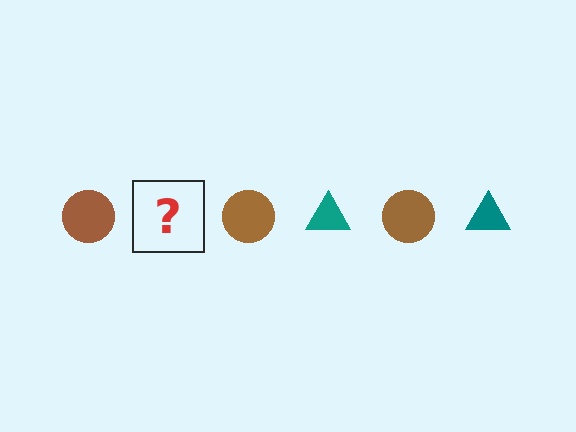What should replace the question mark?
The question mark should be replaced with a teal triangle.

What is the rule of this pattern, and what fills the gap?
The rule is that the pattern alternates between brown circle and teal triangle. The gap should be filled with a teal triangle.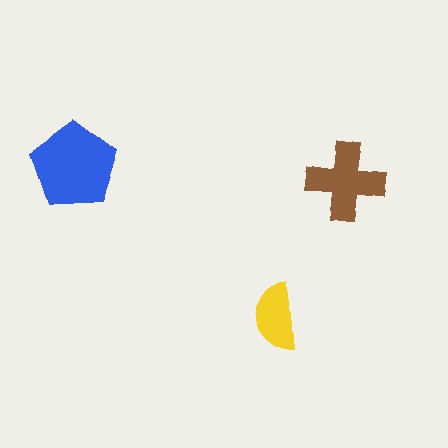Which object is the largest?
The blue pentagon.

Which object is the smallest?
The yellow semicircle.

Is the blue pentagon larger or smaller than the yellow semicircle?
Larger.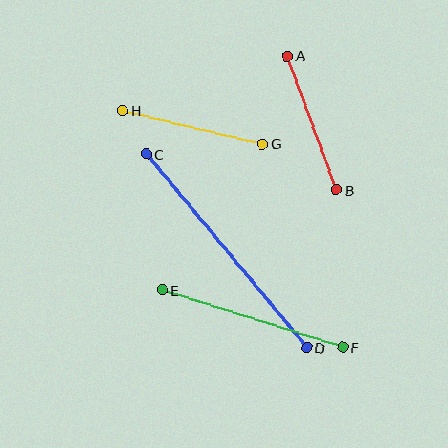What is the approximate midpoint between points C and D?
The midpoint is at approximately (226, 251) pixels.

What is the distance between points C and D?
The distance is approximately 251 pixels.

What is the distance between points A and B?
The distance is approximately 143 pixels.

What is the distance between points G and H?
The distance is approximately 143 pixels.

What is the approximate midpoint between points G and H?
The midpoint is at approximately (193, 127) pixels.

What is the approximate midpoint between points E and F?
The midpoint is at approximately (253, 319) pixels.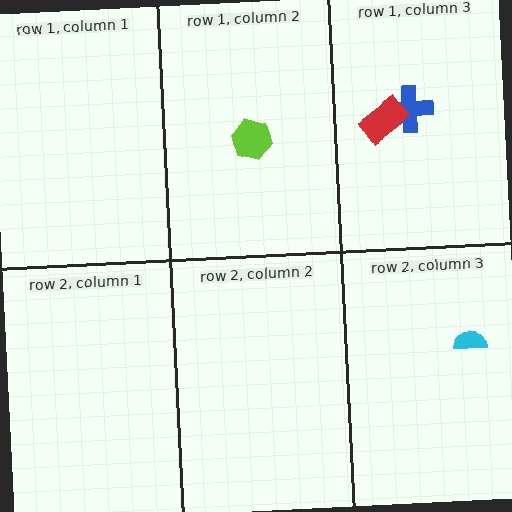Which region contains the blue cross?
The row 1, column 3 region.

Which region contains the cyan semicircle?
The row 2, column 3 region.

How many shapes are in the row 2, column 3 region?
1.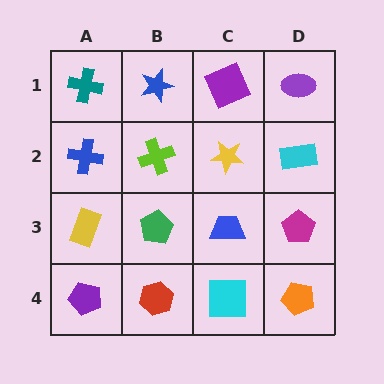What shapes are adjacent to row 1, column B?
A lime cross (row 2, column B), a teal cross (row 1, column A), a purple square (row 1, column C).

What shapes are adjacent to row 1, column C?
A yellow star (row 2, column C), a blue star (row 1, column B), a purple ellipse (row 1, column D).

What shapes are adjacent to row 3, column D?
A cyan rectangle (row 2, column D), an orange pentagon (row 4, column D), a blue trapezoid (row 3, column C).